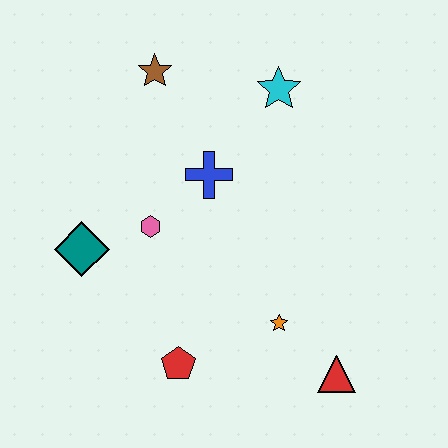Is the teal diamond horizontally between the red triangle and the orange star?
No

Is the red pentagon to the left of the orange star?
Yes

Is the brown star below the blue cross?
No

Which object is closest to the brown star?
The blue cross is closest to the brown star.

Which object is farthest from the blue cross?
The red triangle is farthest from the blue cross.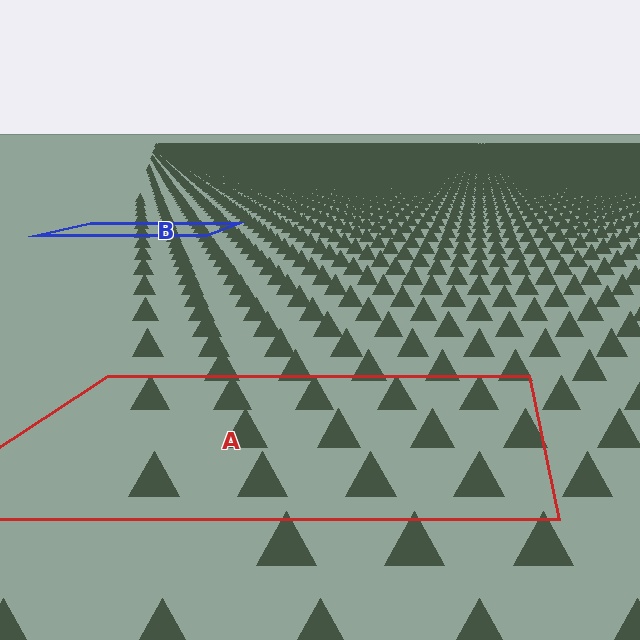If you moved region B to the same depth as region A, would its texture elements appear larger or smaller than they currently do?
They would appear larger. At a closer depth, the same texture elements are projected at a bigger on-screen size.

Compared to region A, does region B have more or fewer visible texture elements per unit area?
Region B has more texture elements per unit area — they are packed more densely because it is farther away.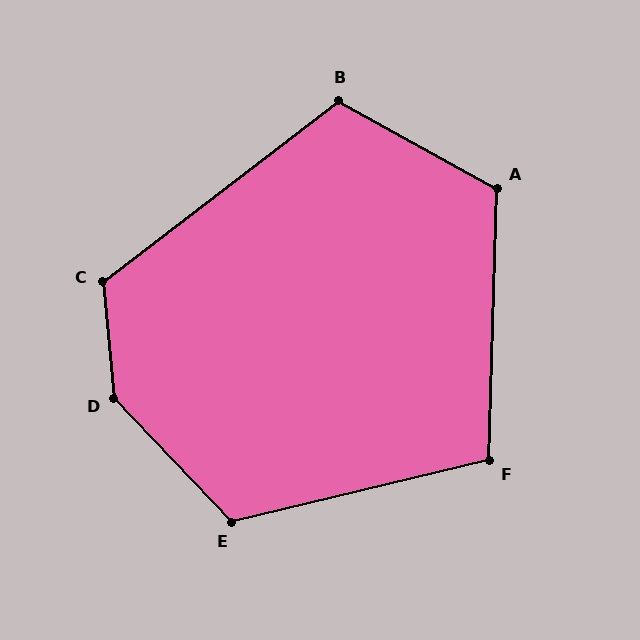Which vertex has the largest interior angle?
D, at approximately 142 degrees.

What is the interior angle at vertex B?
Approximately 113 degrees (obtuse).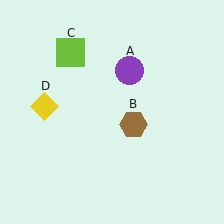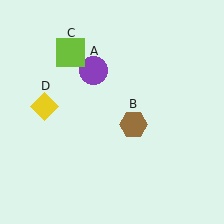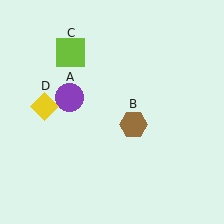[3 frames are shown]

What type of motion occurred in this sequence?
The purple circle (object A) rotated counterclockwise around the center of the scene.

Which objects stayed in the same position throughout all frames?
Brown hexagon (object B) and lime square (object C) and yellow diamond (object D) remained stationary.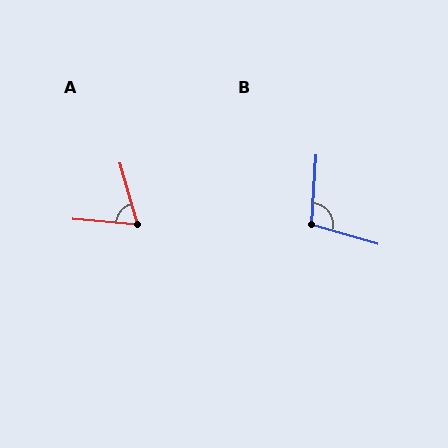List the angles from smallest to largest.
A (69°), B (103°).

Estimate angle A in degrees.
Approximately 69 degrees.